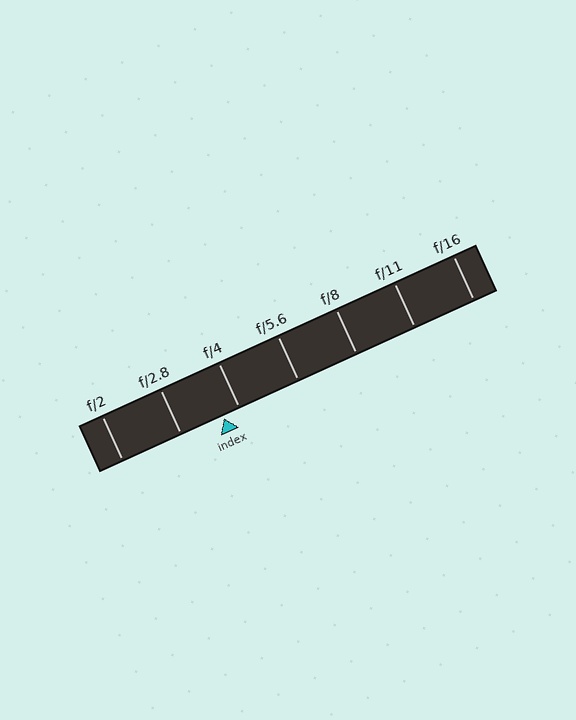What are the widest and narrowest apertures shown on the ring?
The widest aperture shown is f/2 and the narrowest is f/16.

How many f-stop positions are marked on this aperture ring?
There are 7 f-stop positions marked.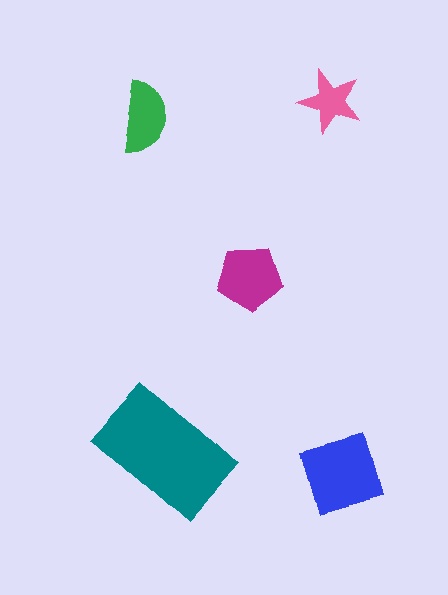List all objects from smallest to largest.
The pink star, the green semicircle, the magenta pentagon, the blue diamond, the teal rectangle.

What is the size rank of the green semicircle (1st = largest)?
4th.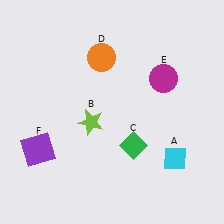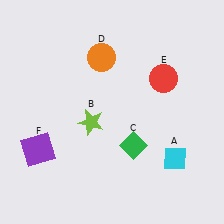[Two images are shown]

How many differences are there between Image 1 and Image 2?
There is 1 difference between the two images.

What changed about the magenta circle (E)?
In Image 1, E is magenta. In Image 2, it changed to red.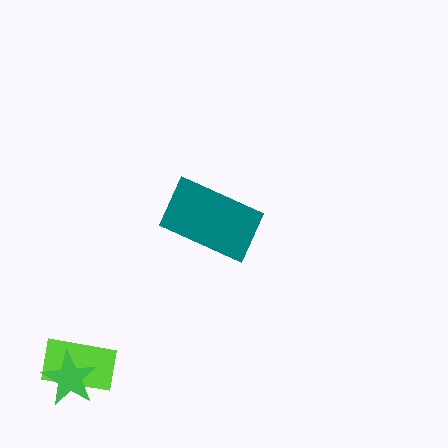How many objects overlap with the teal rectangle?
0 objects overlap with the teal rectangle.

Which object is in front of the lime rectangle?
The green star is in front of the lime rectangle.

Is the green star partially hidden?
No, no other shape covers it.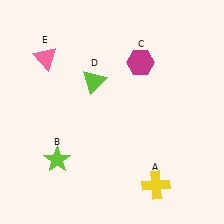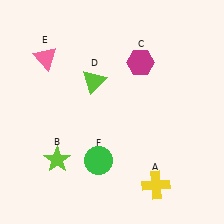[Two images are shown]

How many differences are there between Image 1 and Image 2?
There is 1 difference between the two images.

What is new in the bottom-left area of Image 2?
A green circle (F) was added in the bottom-left area of Image 2.